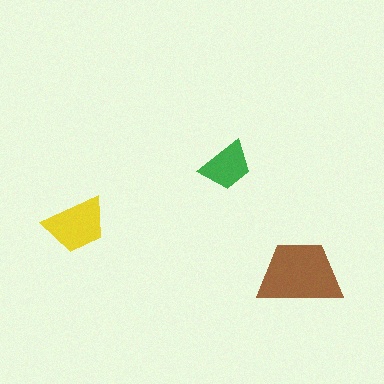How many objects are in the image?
There are 3 objects in the image.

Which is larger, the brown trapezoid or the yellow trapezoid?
The brown one.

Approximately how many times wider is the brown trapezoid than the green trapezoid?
About 1.5 times wider.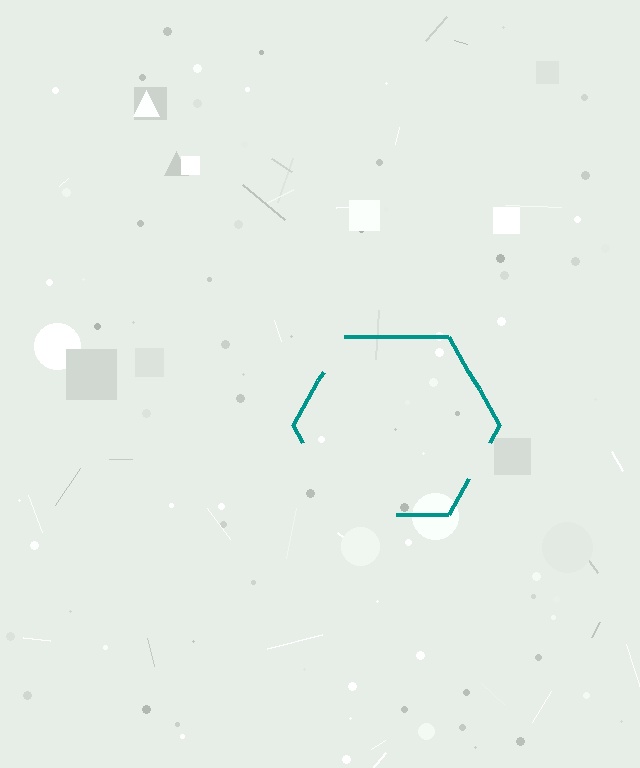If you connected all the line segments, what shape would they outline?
They would outline a hexagon.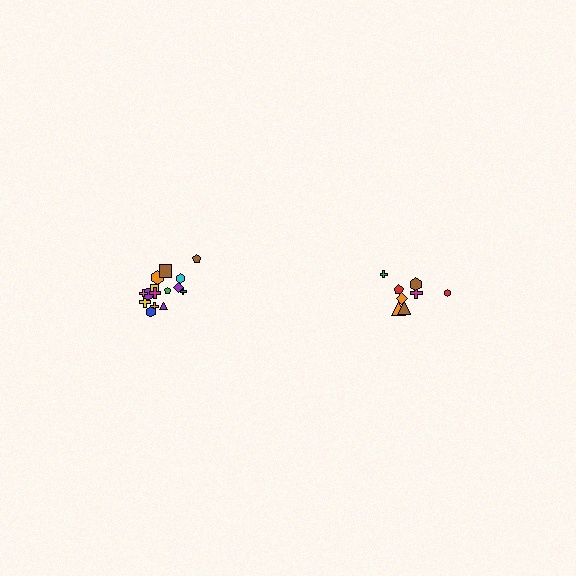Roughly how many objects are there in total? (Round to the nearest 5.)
Roughly 25 objects in total.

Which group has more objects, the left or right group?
The left group.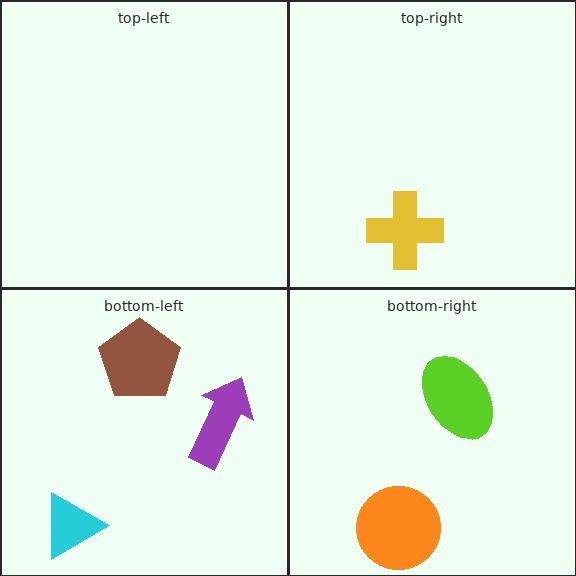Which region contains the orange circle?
The bottom-right region.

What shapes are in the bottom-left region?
The brown pentagon, the cyan triangle, the purple arrow.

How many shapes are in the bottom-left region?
3.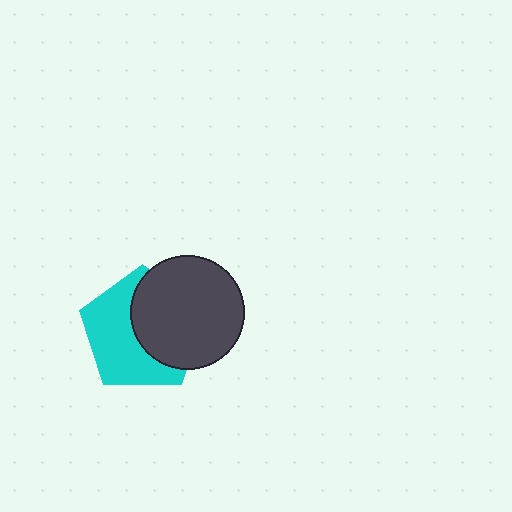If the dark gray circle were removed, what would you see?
You would see the complete cyan pentagon.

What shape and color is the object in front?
The object in front is a dark gray circle.